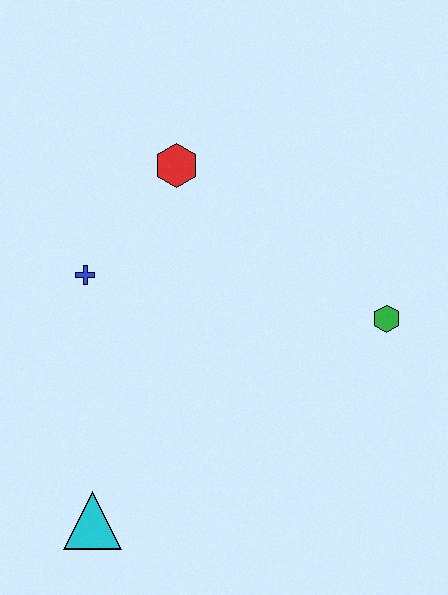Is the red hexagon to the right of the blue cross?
Yes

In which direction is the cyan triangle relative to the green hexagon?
The cyan triangle is to the left of the green hexagon.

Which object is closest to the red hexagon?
The blue cross is closest to the red hexagon.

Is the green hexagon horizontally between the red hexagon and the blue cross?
No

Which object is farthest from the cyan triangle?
The red hexagon is farthest from the cyan triangle.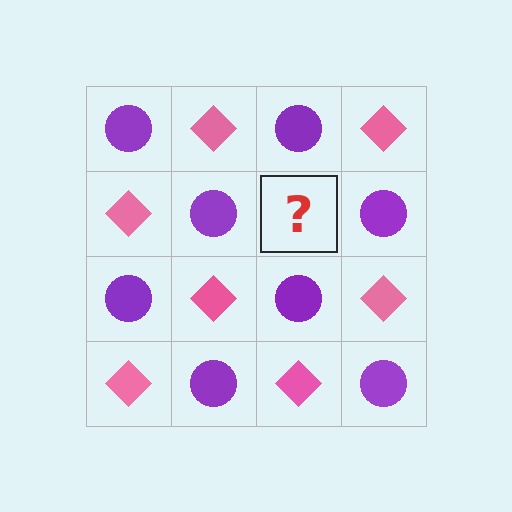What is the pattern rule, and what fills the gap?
The rule is that it alternates purple circle and pink diamond in a checkerboard pattern. The gap should be filled with a pink diamond.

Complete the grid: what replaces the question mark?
The question mark should be replaced with a pink diamond.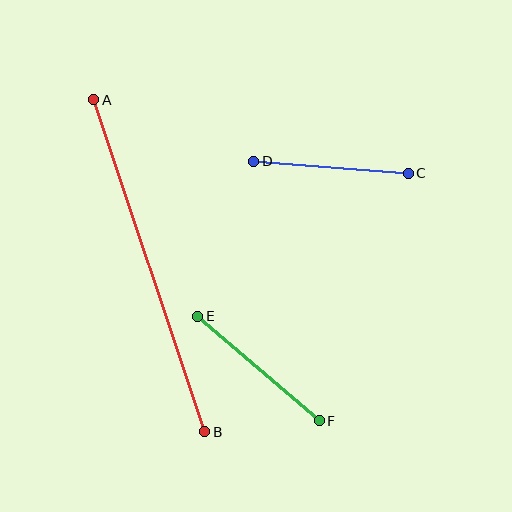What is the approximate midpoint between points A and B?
The midpoint is at approximately (149, 266) pixels.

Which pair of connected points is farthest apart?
Points A and B are farthest apart.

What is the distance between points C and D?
The distance is approximately 155 pixels.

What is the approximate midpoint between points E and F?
The midpoint is at approximately (258, 369) pixels.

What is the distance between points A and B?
The distance is approximately 350 pixels.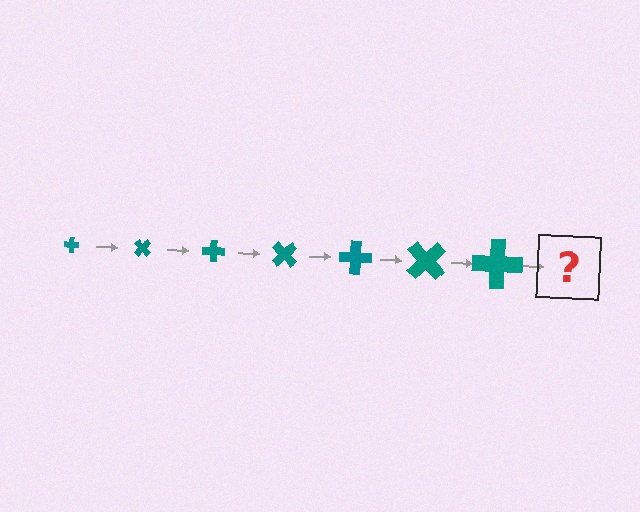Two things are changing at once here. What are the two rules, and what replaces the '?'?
The two rules are that the cross grows larger each step and it rotates 45 degrees each step. The '?' should be a cross, larger than the previous one and rotated 315 degrees from the start.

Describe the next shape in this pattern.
It should be a cross, larger than the previous one and rotated 315 degrees from the start.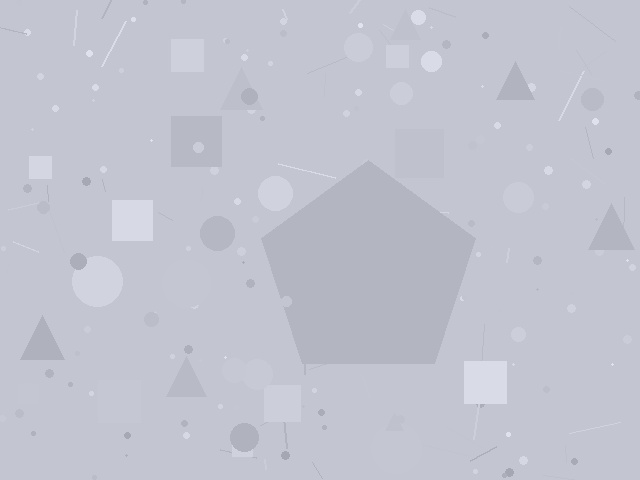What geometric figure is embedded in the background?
A pentagon is embedded in the background.